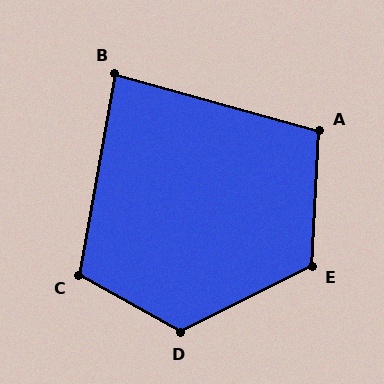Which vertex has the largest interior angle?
D, at approximately 124 degrees.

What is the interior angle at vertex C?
Approximately 109 degrees (obtuse).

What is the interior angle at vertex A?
Approximately 102 degrees (obtuse).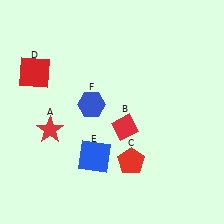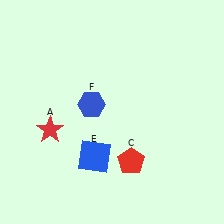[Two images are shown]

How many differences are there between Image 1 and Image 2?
There are 2 differences between the two images.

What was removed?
The red diamond (B), the red square (D) were removed in Image 2.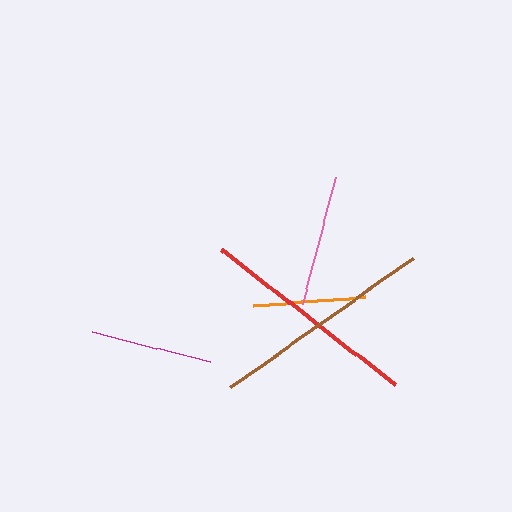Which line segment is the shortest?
The orange line is the shortest at approximately 112 pixels.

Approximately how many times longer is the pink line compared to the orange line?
The pink line is approximately 1.2 times the length of the orange line.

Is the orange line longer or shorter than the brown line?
The brown line is longer than the orange line.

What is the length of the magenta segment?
The magenta segment is approximately 121 pixels long.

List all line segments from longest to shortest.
From longest to shortest: brown, red, pink, magenta, orange.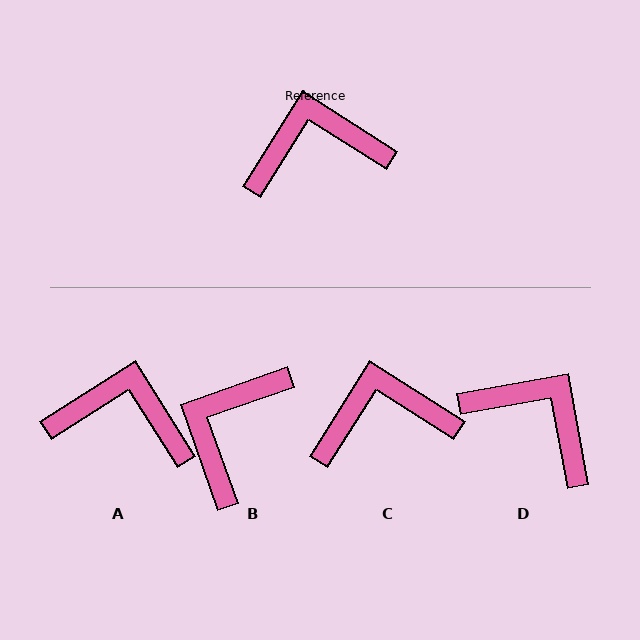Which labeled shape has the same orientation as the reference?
C.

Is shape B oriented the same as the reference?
No, it is off by about 51 degrees.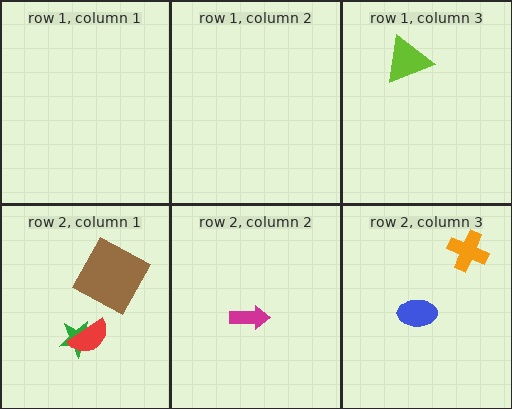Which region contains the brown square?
The row 2, column 1 region.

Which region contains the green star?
The row 2, column 1 region.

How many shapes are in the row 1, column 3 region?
1.